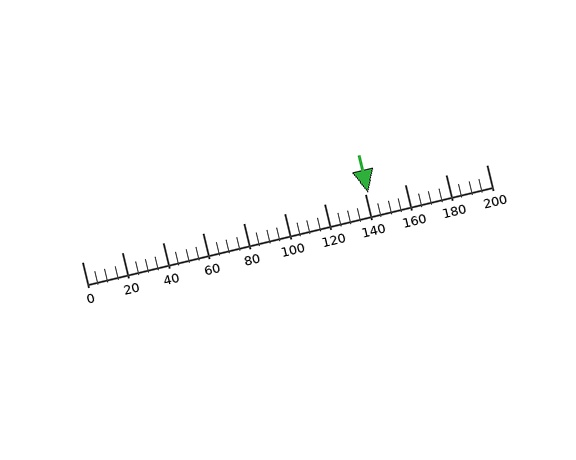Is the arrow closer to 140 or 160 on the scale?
The arrow is closer to 140.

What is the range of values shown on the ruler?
The ruler shows values from 0 to 200.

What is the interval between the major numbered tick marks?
The major tick marks are spaced 20 units apart.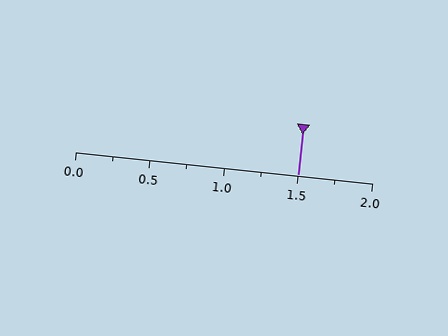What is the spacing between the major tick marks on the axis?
The major ticks are spaced 0.5 apart.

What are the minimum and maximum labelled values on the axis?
The axis runs from 0.0 to 2.0.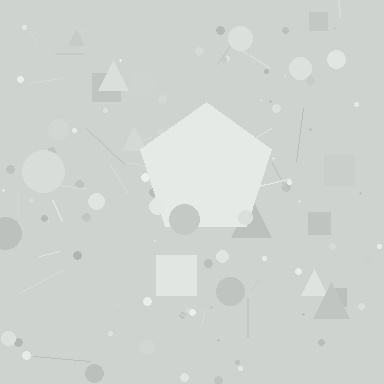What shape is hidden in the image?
A pentagon is hidden in the image.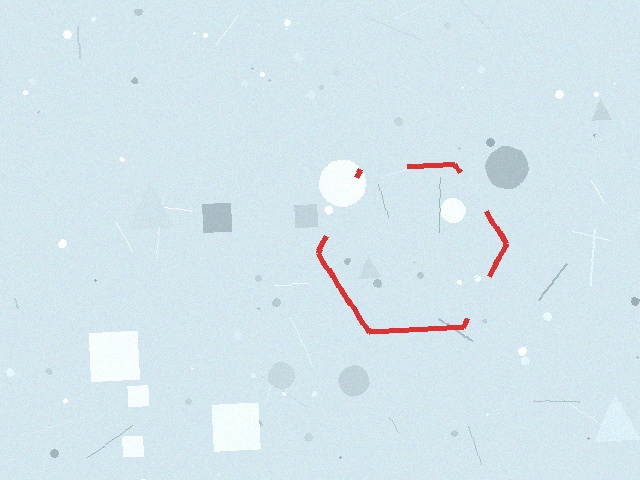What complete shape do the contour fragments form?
The contour fragments form a hexagon.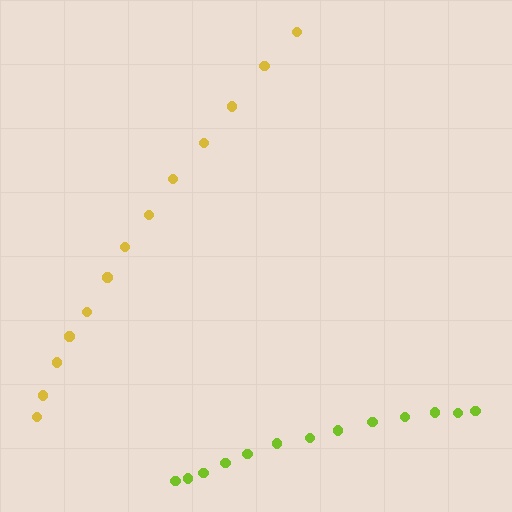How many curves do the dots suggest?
There are 2 distinct paths.